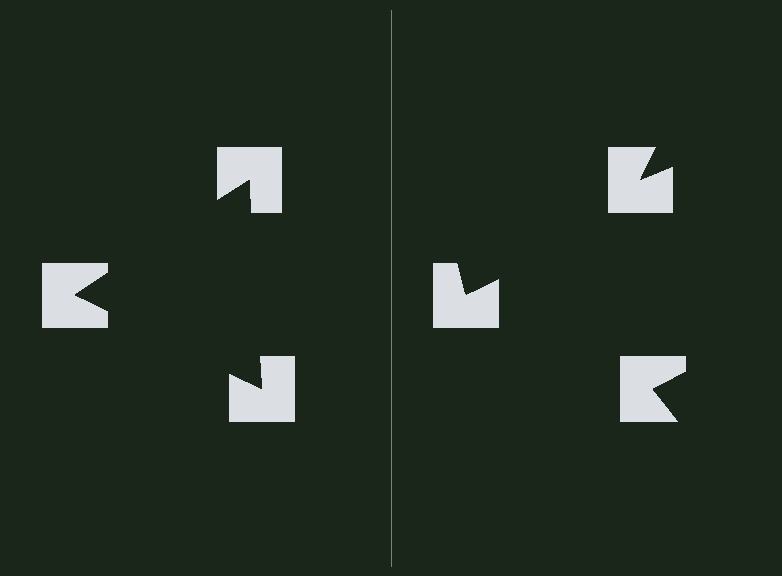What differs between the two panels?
The notched squares are positioned identically on both sides; only the wedge orientations differ. On the left they align to a triangle; on the right they are misaligned.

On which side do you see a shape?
An illusory triangle appears on the left side. On the right side the wedge cuts are rotated, so no coherent shape forms.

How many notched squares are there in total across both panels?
6 — 3 on each side.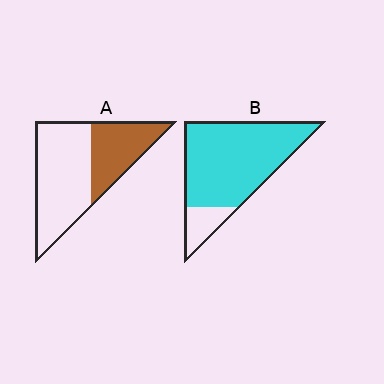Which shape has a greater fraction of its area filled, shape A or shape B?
Shape B.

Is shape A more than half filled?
No.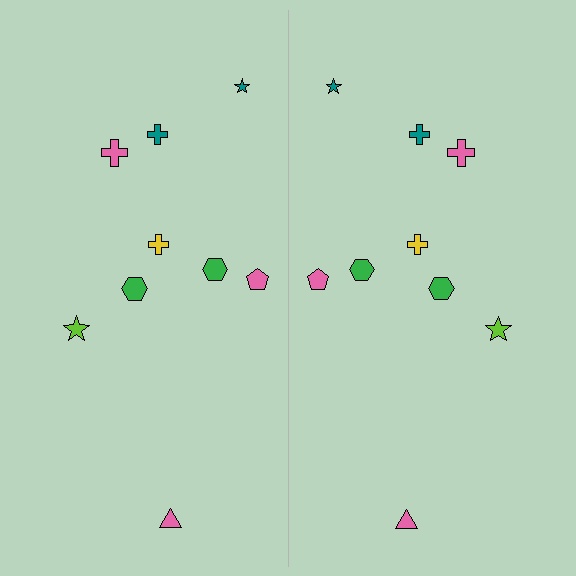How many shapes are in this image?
There are 18 shapes in this image.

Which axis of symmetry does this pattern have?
The pattern has a vertical axis of symmetry running through the center of the image.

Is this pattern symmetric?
Yes, this pattern has bilateral (reflection) symmetry.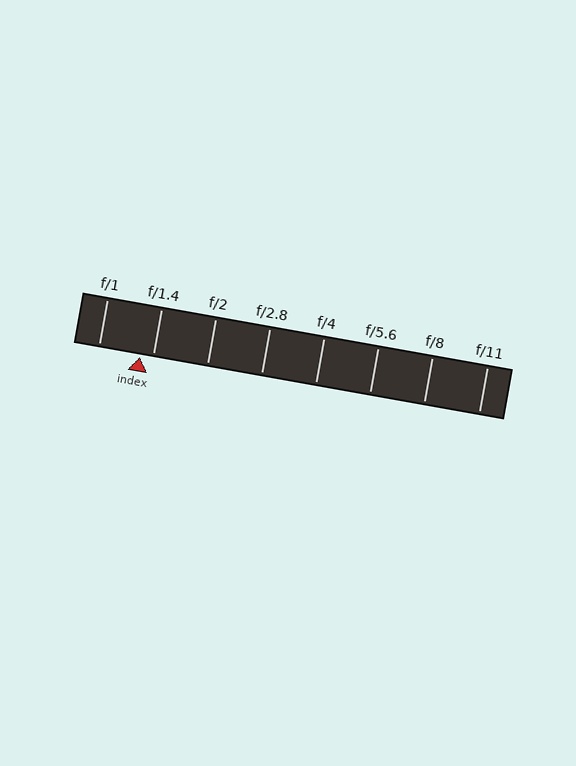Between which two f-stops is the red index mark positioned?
The index mark is between f/1 and f/1.4.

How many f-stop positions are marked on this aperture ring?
There are 8 f-stop positions marked.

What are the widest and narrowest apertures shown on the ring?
The widest aperture shown is f/1 and the narrowest is f/11.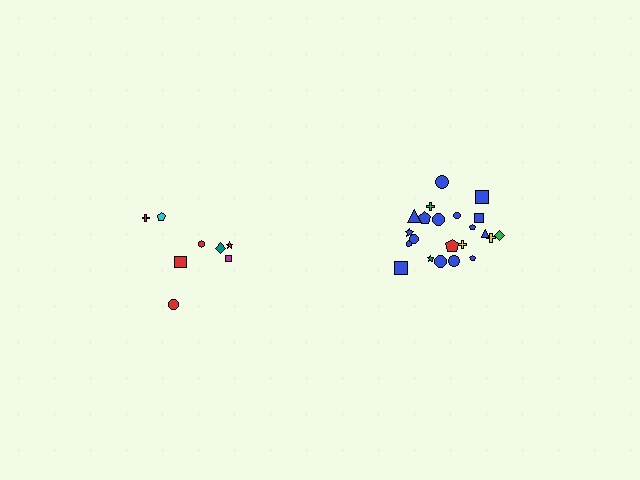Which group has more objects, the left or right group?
The right group.